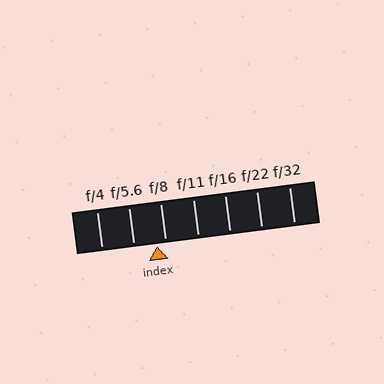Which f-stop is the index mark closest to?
The index mark is closest to f/8.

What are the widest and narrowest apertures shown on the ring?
The widest aperture shown is f/4 and the narrowest is f/32.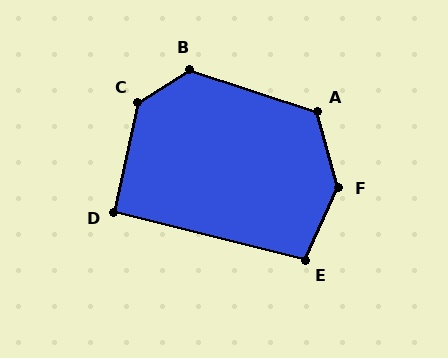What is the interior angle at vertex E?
Approximately 101 degrees (obtuse).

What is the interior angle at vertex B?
Approximately 129 degrees (obtuse).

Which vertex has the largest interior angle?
F, at approximately 139 degrees.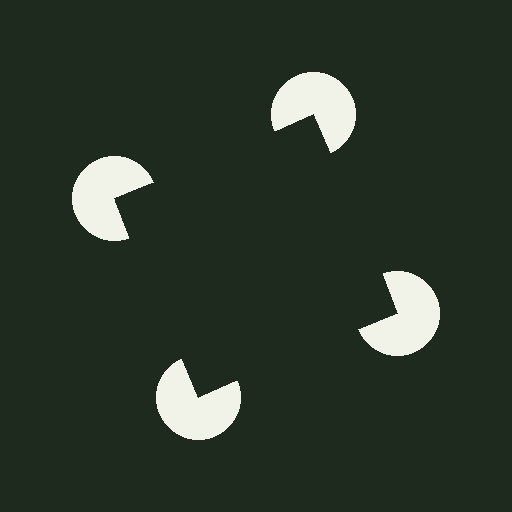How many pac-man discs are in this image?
There are 4 — one at each vertex of the illusory square.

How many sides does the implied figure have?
4 sides.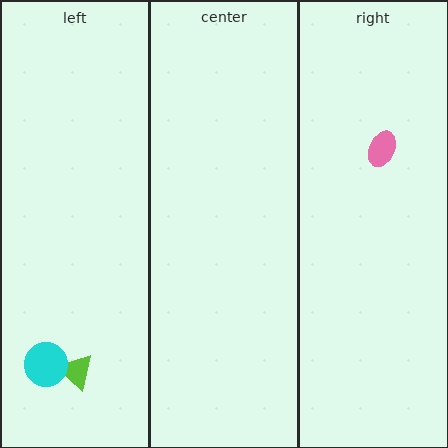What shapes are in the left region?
The lime triangle, the cyan circle.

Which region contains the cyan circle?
The left region.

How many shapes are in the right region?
1.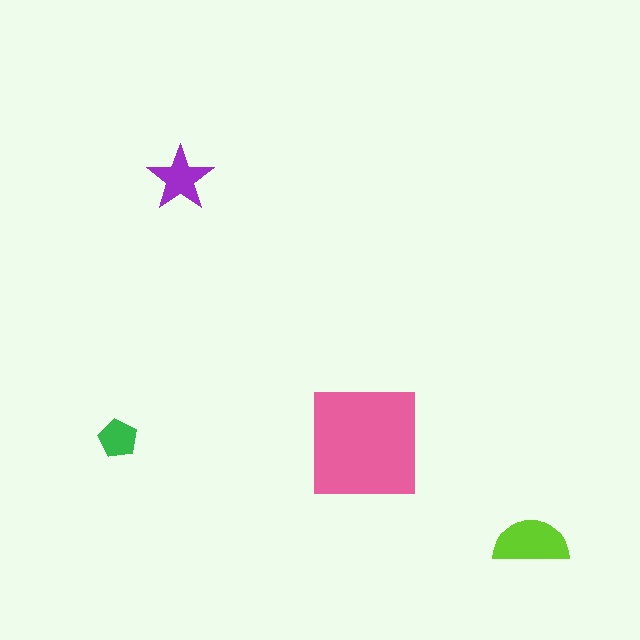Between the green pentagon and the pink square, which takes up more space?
The pink square.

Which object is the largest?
The pink square.